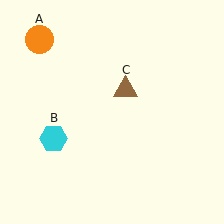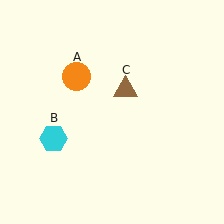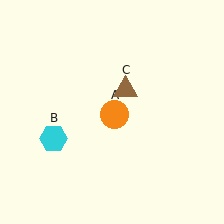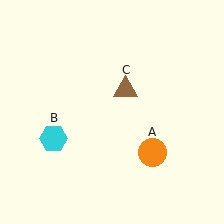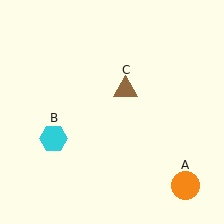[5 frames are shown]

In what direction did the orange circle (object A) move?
The orange circle (object A) moved down and to the right.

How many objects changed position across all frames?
1 object changed position: orange circle (object A).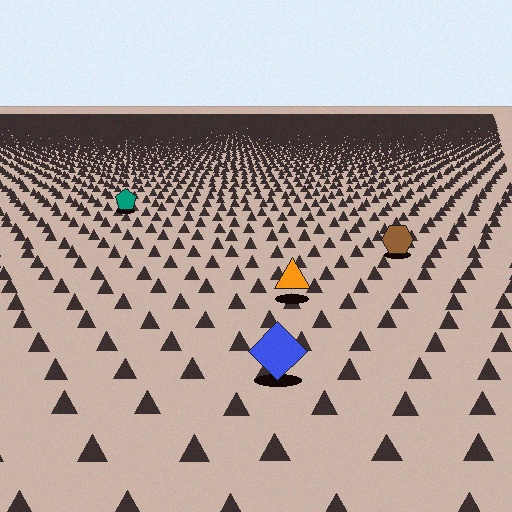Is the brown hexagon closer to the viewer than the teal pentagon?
Yes. The brown hexagon is closer — you can tell from the texture gradient: the ground texture is coarser near it.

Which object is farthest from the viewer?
The teal pentagon is farthest from the viewer. It appears smaller and the ground texture around it is denser.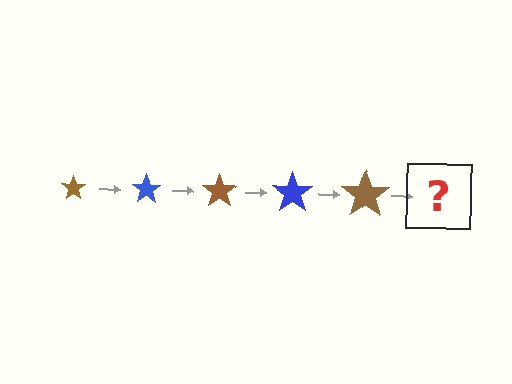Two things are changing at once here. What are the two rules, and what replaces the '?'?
The two rules are that the star grows larger each step and the color cycles through brown and blue. The '?' should be a blue star, larger than the previous one.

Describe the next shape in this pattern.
It should be a blue star, larger than the previous one.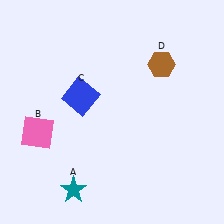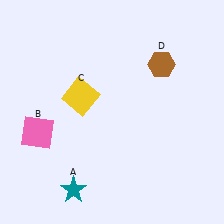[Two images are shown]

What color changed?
The square (C) changed from blue in Image 1 to yellow in Image 2.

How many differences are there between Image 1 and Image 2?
There is 1 difference between the two images.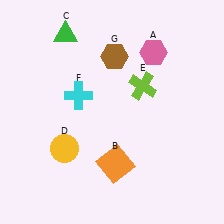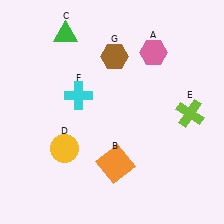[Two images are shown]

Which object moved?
The lime cross (E) moved right.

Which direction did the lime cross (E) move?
The lime cross (E) moved right.